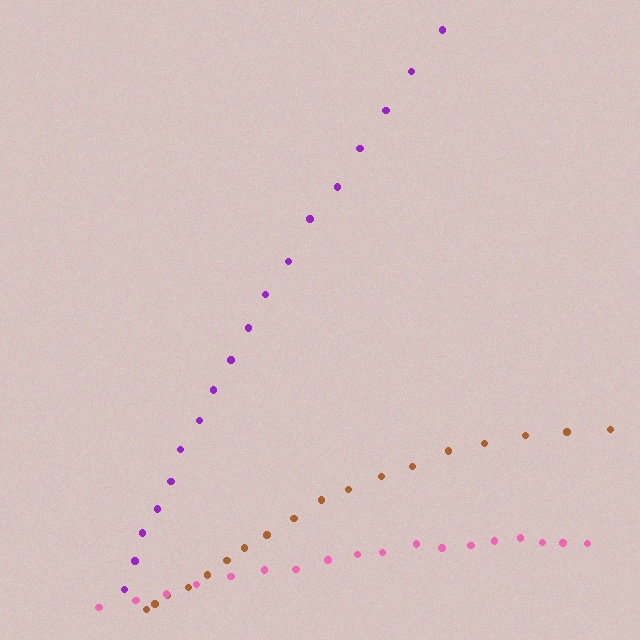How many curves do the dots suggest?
There are 3 distinct paths.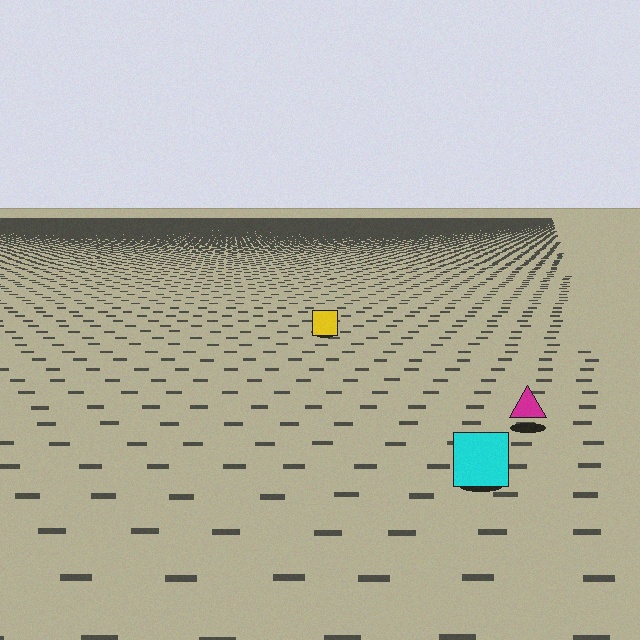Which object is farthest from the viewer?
The yellow square is farthest from the viewer. It appears smaller and the ground texture around it is denser.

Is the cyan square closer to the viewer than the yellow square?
Yes. The cyan square is closer — you can tell from the texture gradient: the ground texture is coarser near it.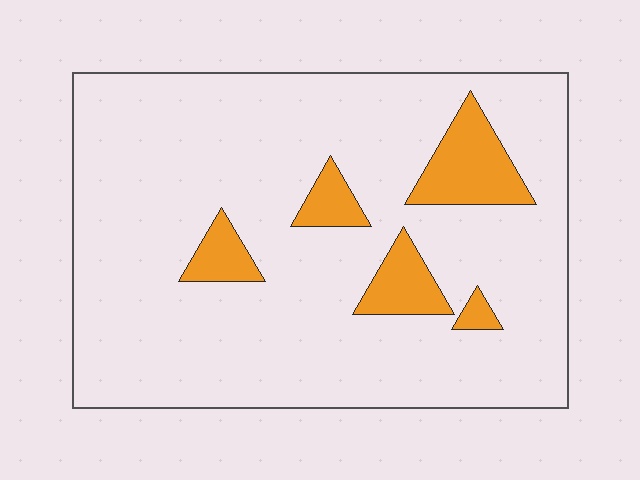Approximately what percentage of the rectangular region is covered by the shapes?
Approximately 10%.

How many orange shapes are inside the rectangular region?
5.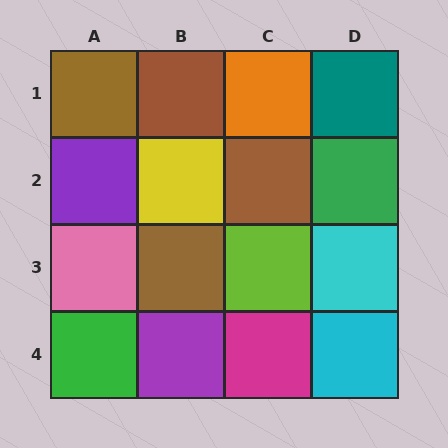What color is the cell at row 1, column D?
Teal.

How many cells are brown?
4 cells are brown.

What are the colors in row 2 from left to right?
Purple, yellow, brown, green.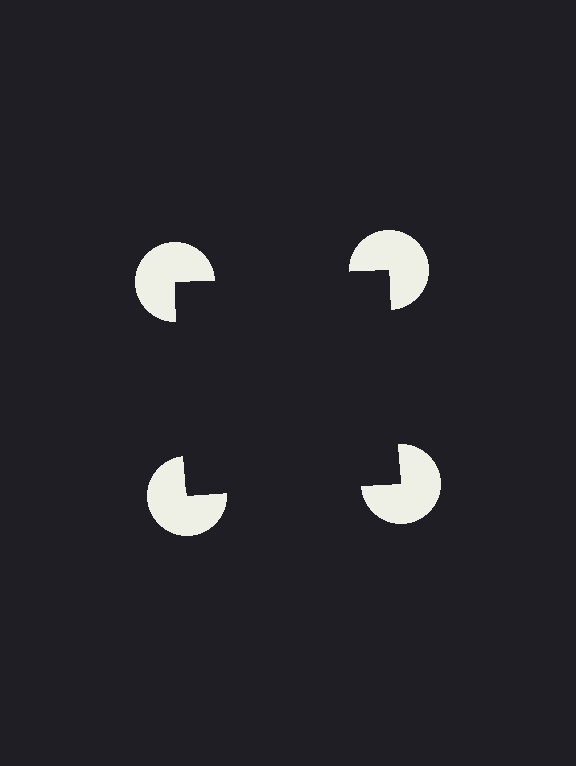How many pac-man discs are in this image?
There are 4 — one at each vertex of the illusory square.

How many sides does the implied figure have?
4 sides.